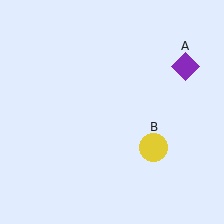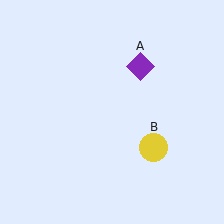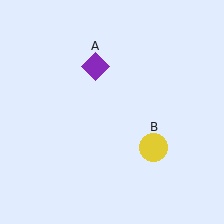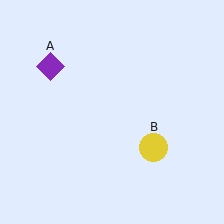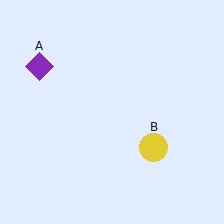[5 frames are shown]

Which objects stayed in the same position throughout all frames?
Yellow circle (object B) remained stationary.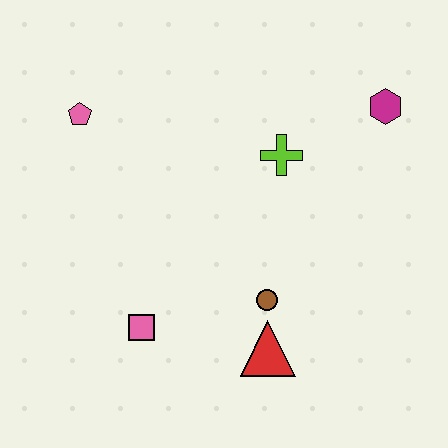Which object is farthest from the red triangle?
The pink pentagon is farthest from the red triangle.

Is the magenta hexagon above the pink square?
Yes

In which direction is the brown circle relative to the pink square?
The brown circle is to the right of the pink square.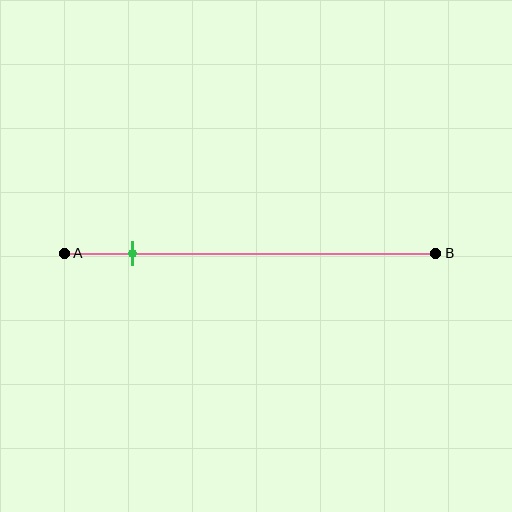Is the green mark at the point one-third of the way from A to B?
No, the mark is at about 20% from A, not at the 33% one-third point.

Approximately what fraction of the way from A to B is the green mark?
The green mark is approximately 20% of the way from A to B.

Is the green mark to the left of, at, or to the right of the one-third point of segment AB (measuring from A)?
The green mark is to the left of the one-third point of segment AB.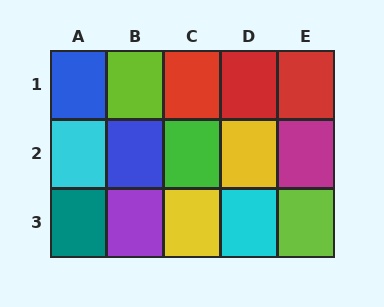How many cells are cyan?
2 cells are cyan.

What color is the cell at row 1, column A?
Blue.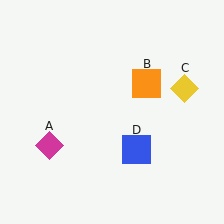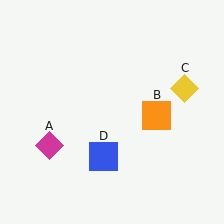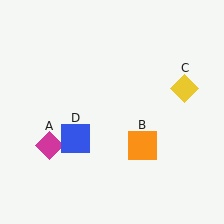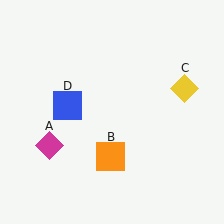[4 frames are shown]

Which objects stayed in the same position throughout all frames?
Magenta diamond (object A) and yellow diamond (object C) remained stationary.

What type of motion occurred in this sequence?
The orange square (object B), blue square (object D) rotated clockwise around the center of the scene.